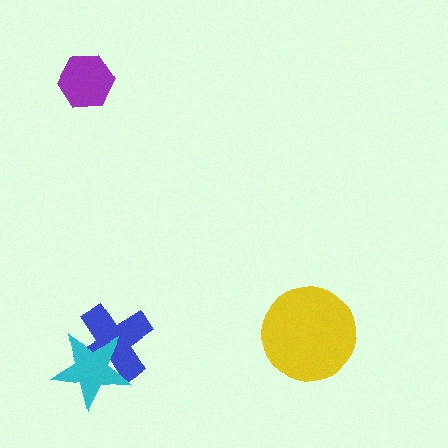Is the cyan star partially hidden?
No, no other shape covers it.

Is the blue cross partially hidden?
Yes, it is partially covered by another shape.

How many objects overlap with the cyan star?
1 object overlaps with the cyan star.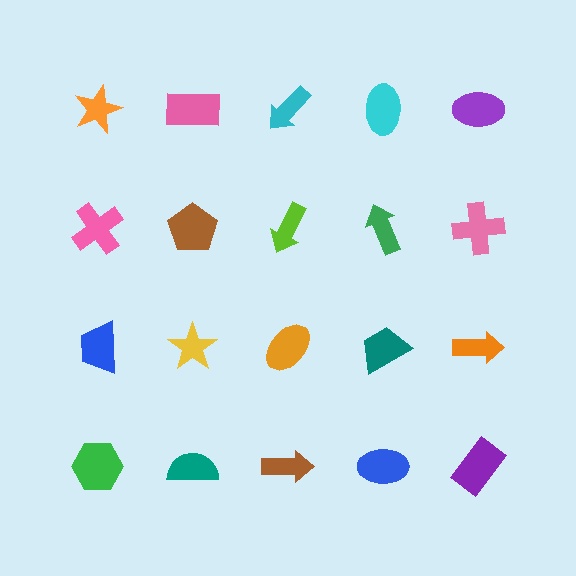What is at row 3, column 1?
A blue trapezoid.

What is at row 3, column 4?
A teal trapezoid.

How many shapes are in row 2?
5 shapes.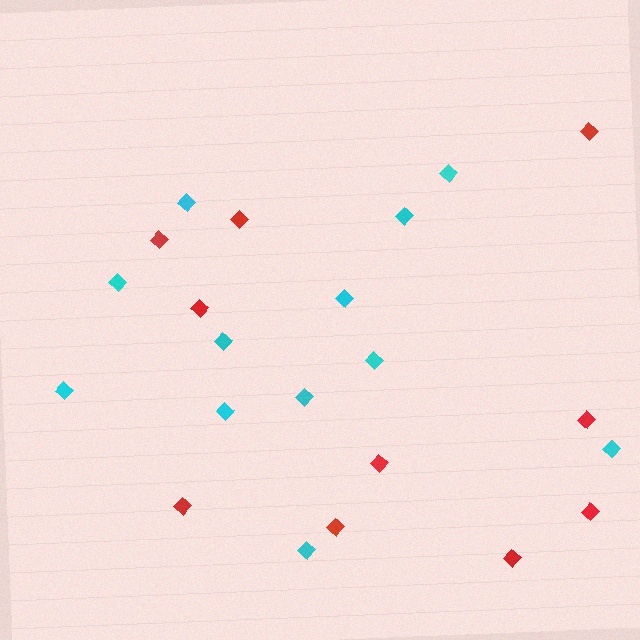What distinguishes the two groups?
There are 2 groups: one group of red diamonds (10) and one group of cyan diamonds (12).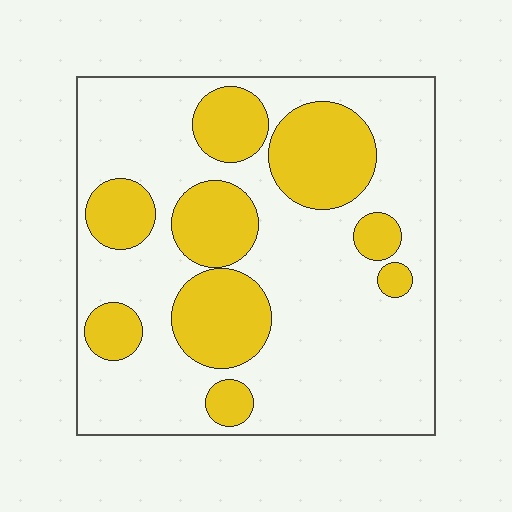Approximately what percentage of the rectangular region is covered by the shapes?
Approximately 30%.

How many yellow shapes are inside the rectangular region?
9.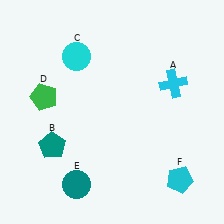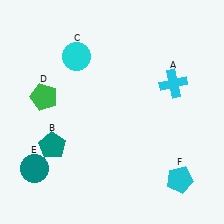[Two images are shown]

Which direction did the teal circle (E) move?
The teal circle (E) moved left.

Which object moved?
The teal circle (E) moved left.